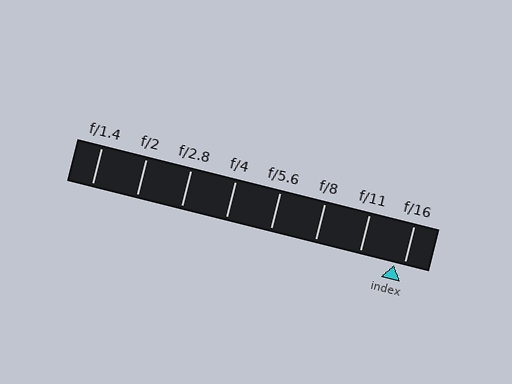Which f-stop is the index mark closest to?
The index mark is closest to f/16.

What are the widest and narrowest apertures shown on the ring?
The widest aperture shown is f/1.4 and the narrowest is f/16.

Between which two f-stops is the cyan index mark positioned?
The index mark is between f/11 and f/16.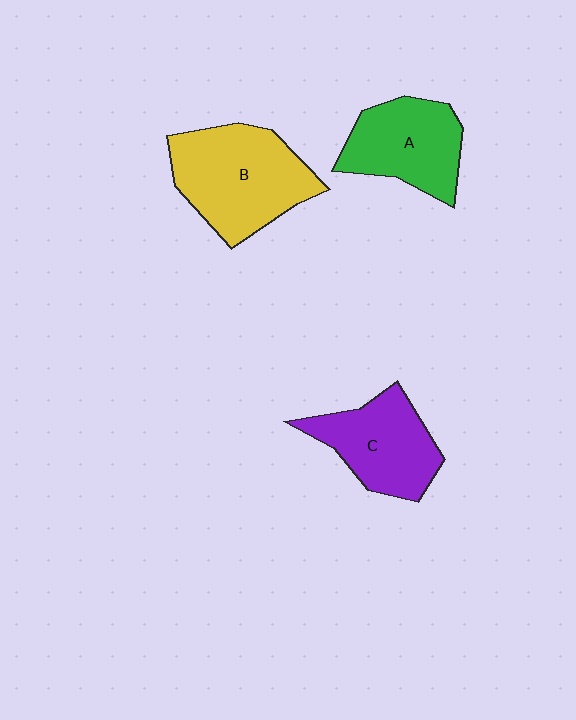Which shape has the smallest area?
Shape A (green).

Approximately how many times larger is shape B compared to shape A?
Approximately 1.3 times.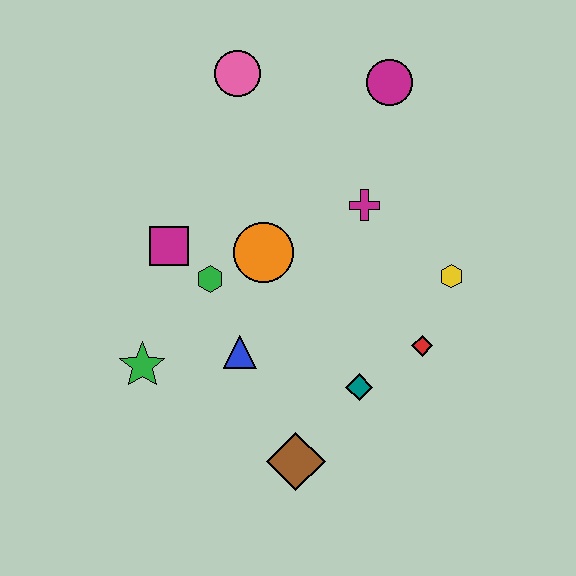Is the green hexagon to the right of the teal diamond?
No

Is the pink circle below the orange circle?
No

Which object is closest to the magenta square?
The green hexagon is closest to the magenta square.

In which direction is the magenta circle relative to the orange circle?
The magenta circle is above the orange circle.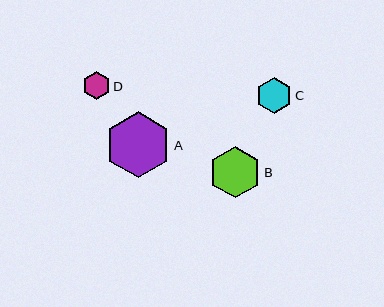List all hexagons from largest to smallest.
From largest to smallest: A, B, C, D.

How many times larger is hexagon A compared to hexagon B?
Hexagon A is approximately 1.3 times the size of hexagon B.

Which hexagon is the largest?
Hexagon A is the largest with a size of approximately 66 pixels.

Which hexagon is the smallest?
Hexagon D is the smallest with a size of approximately 27 pixels.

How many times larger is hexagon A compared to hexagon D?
Hexagon A is approximately 2.4 times the size of hexagon D.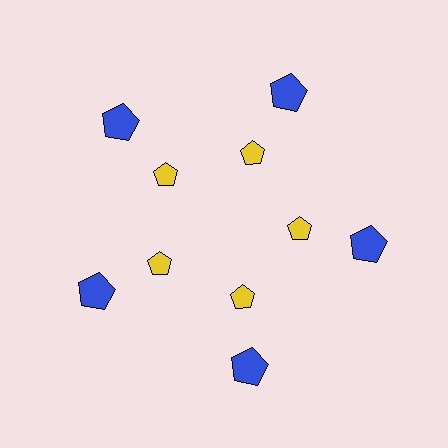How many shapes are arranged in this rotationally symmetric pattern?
There are 10 shapes, arranged in 5 groups of 2.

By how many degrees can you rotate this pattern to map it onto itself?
The pattern maps onto itself every 72 degrees of rotation.